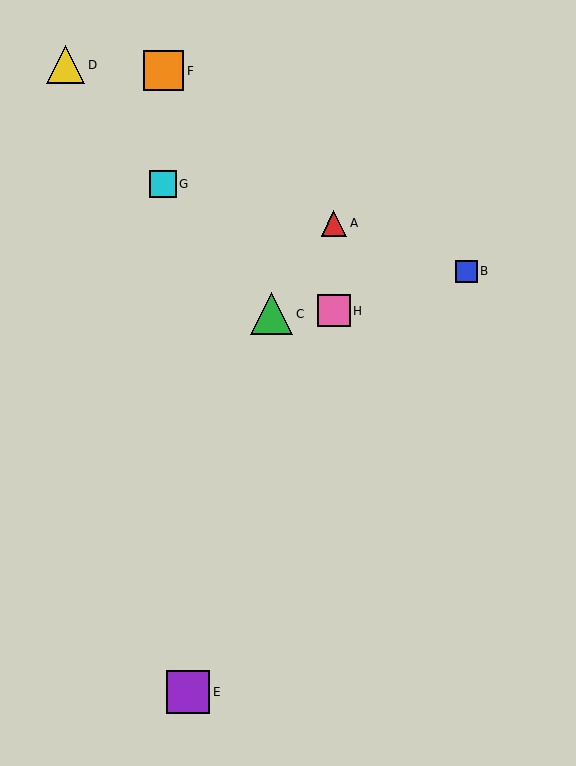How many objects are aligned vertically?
2 objects (A, H) are aligned vertically.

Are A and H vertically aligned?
Yes, both are at x≈334.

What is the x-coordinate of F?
Object F is at x≈164.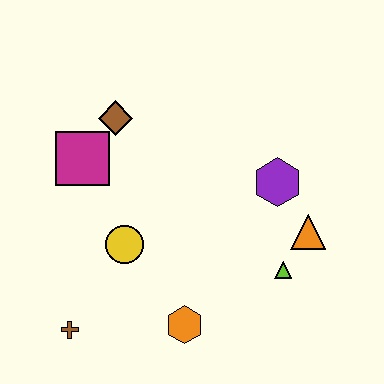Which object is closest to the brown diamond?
The magenta square is closest to the brown diamond.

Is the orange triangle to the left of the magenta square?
No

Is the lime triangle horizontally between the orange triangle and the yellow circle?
Yes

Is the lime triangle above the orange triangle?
No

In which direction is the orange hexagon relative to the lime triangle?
The orange hexagon is to the left of the lime triangle.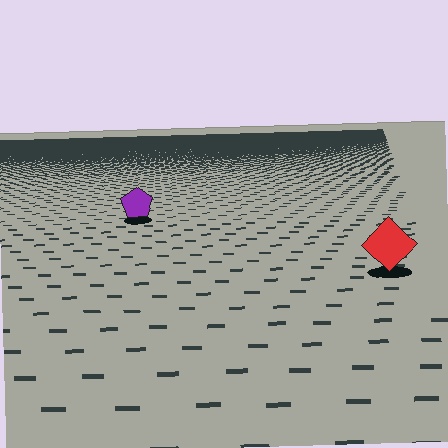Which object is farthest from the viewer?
The purple pentagon is farthest from the viewer. It appears smaller and the ground texture around it is denser.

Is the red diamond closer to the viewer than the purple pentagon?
Yes. The red diamond is closer — you can tell from the texture gradient: the ground texture is coarser near it.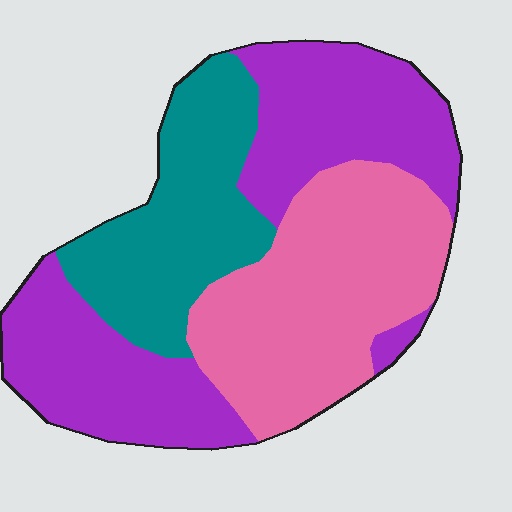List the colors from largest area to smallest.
From largest to smallest: purple, pink, teal.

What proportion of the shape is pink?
Pink takes up between a third and a half of the shape.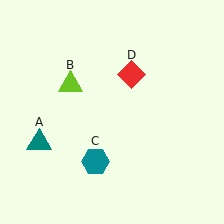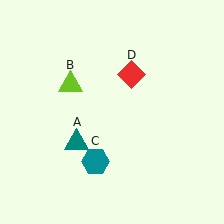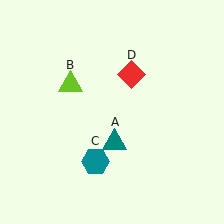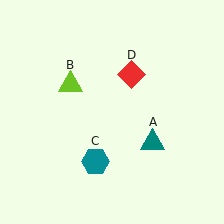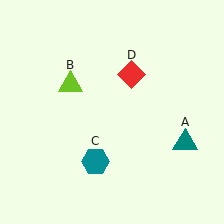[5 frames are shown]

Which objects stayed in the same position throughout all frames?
Lime triangle (object B) and teal hexagon (object C) and red diamond (object D) remained stationary.